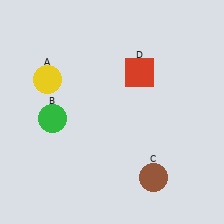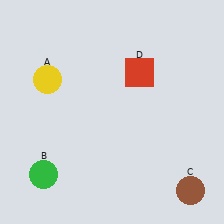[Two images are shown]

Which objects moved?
The objects that moved are: the green circle (B), the brown circle (C).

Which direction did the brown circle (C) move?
The brown circle (C) moved right.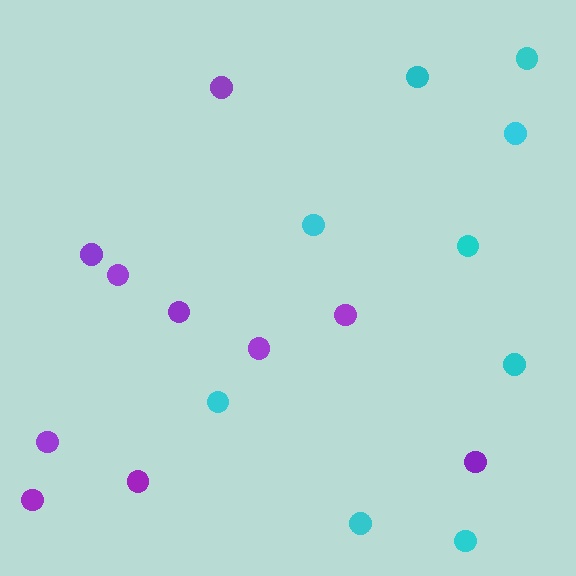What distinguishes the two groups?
There are 2 groups: one group of purple circles (10) and one group of cyan circles (9).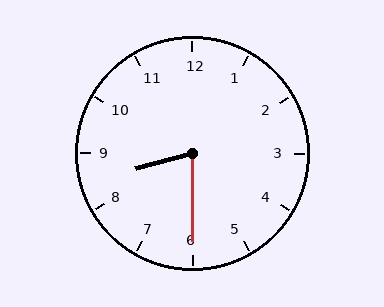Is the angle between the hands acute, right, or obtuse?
It is acute.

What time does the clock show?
8:30.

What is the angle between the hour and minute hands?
Approximately 75 degrees.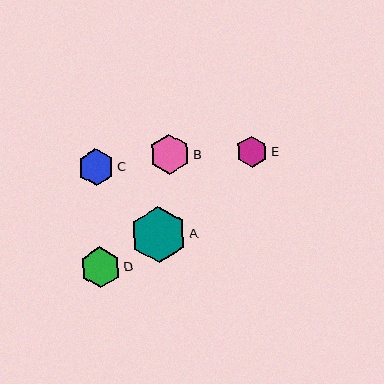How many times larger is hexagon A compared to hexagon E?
Hexagon A is approximately 1.8 times the size of hexagon E.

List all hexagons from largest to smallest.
From largest to smallest: A, D, B, C, E.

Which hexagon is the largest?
Hexagon A is the largest with a size of approximately 56 pixels.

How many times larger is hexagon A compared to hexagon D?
Hexagon A is approximately 1.4 times the size of hexagon D.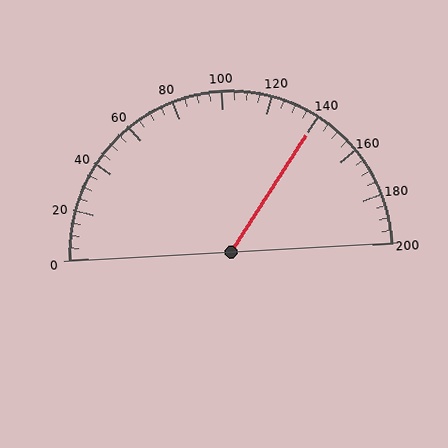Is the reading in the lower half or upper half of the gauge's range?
The reading is in the upper half of the range (0 to 200).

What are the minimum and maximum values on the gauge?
The gauge ranges from 0 to 200.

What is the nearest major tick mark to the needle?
The nearest major tick mark is 140.